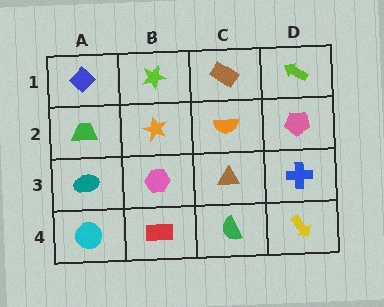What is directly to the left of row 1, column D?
A brown rectangle.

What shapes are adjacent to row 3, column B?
An orange star (row 2, column B), a red rectangle (row 4, column B), a teal ellipse (row 3, column A), a brown triangle (row 3, column C).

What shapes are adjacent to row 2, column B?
A lime star (row 1, column B), a pink hexagon (row 3, column B), a green trapezoid (row 2, column A), an orange semicircle (row 2, column C).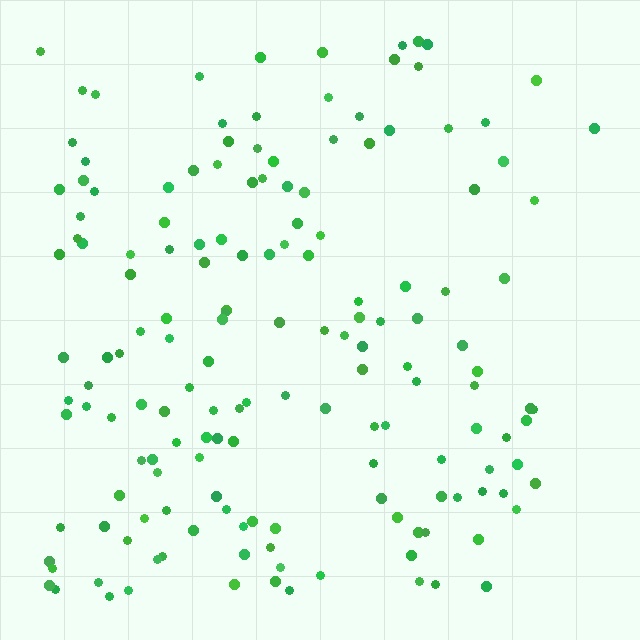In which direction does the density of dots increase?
From right to left, with the left side densest.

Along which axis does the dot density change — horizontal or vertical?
Horizontal.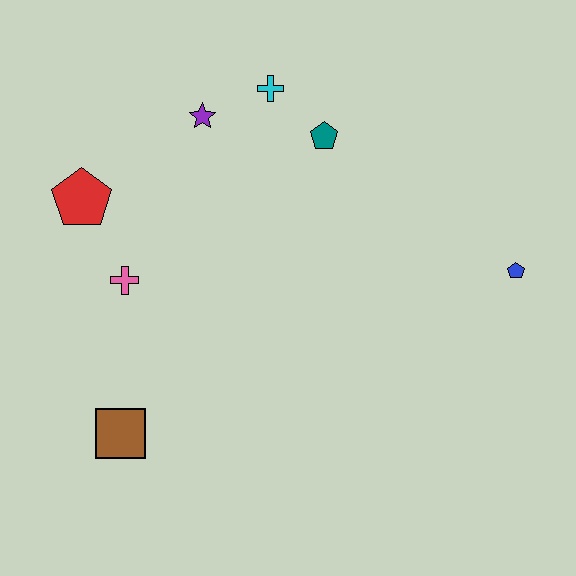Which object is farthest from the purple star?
The blue pentagon is farthest from the purple star.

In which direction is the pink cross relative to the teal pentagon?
The pink cross is to the left of the teal pentagon.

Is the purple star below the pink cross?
No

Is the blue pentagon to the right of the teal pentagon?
Yes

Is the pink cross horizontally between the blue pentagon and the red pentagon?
Yes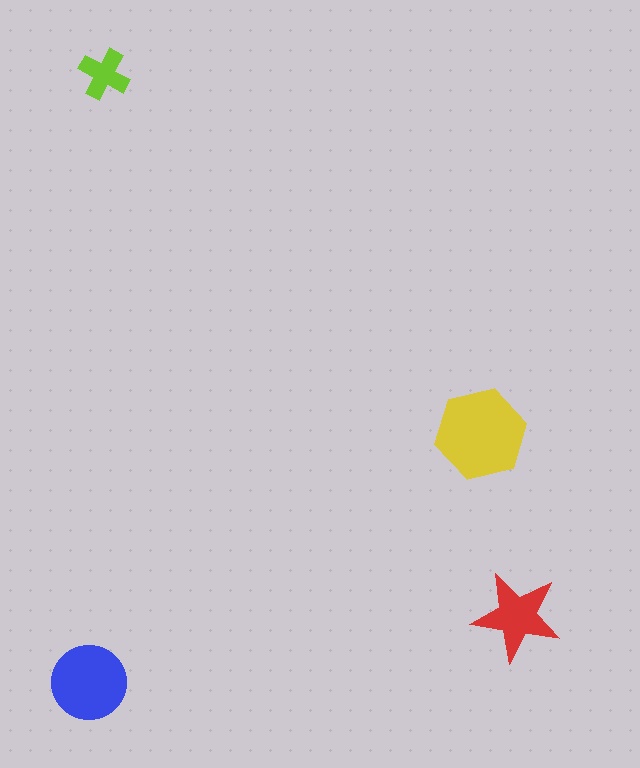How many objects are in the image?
There are 4 objects in the image.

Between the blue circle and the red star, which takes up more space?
The blue circle.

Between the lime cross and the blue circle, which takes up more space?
The blue circle.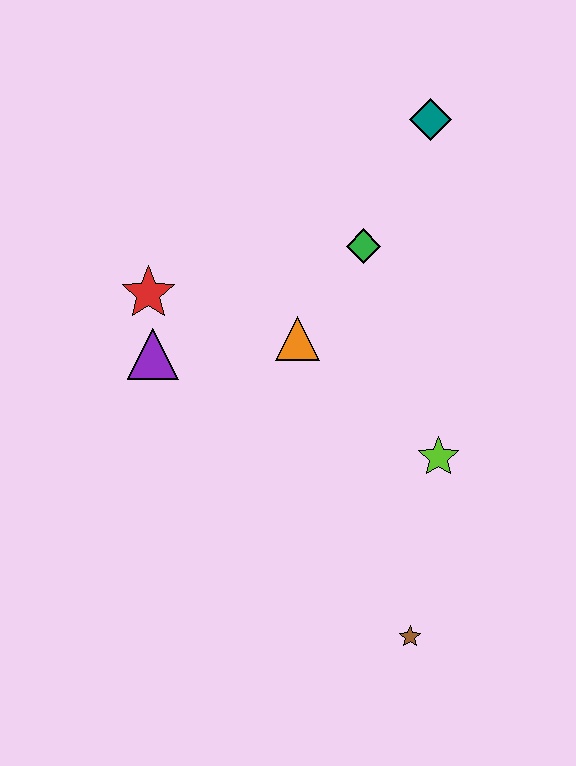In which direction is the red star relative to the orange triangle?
The red star is to the left of the orange triangle.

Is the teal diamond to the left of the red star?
No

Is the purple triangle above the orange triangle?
No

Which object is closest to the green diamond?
The orange triangle is closest to the green diamond.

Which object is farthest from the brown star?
The teal diamond is farthest from the brown star.